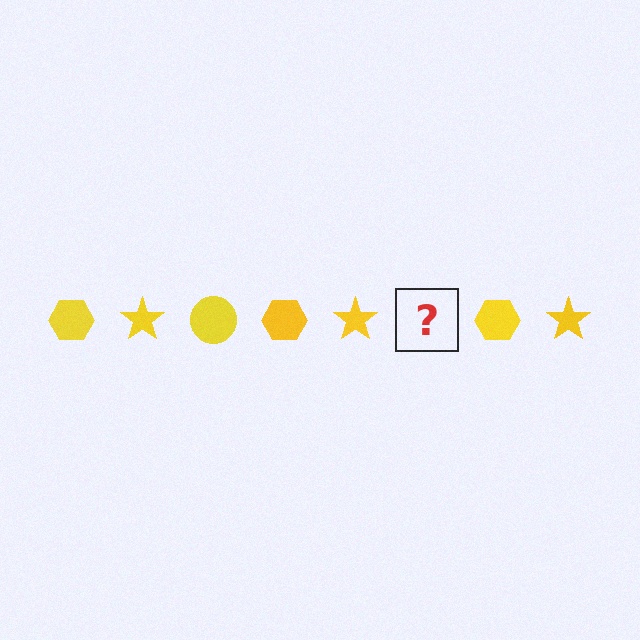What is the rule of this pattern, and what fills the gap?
The rule is that the pattern cycles through hexagon, star, circle shapes in yellow. The gap should be filled with a yellow circle.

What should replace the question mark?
The question mark should be replaced with a yellow circle.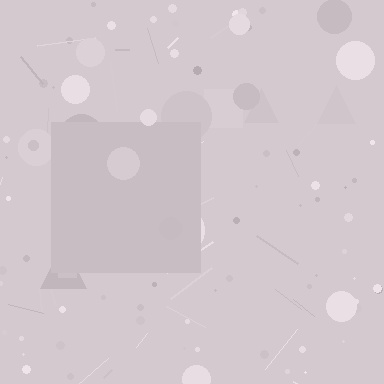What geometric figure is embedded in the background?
A square is embedded in the background.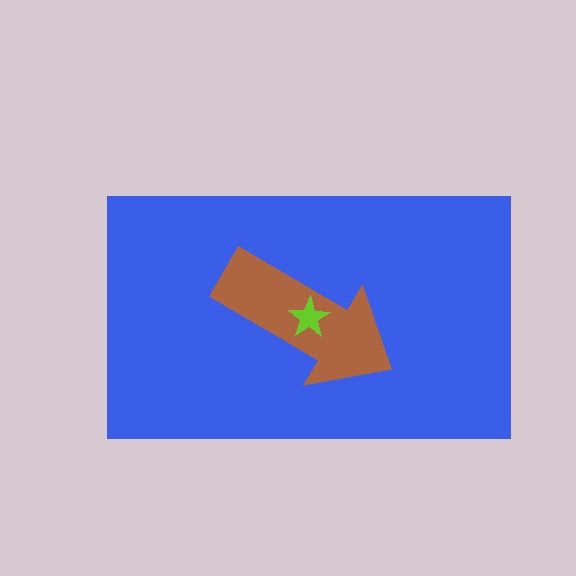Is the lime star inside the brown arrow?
Yes.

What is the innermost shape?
The lime star.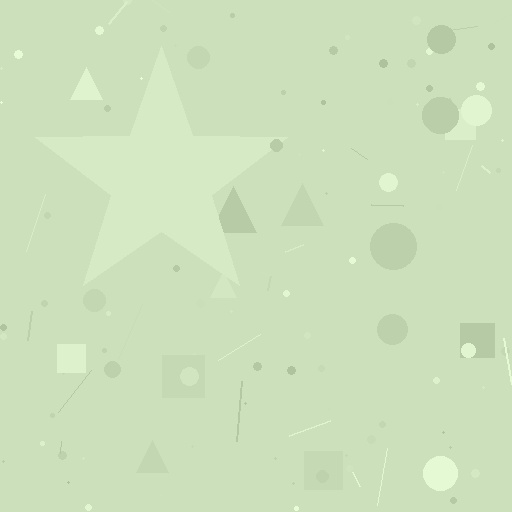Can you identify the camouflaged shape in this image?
The camouflaged shape is a star.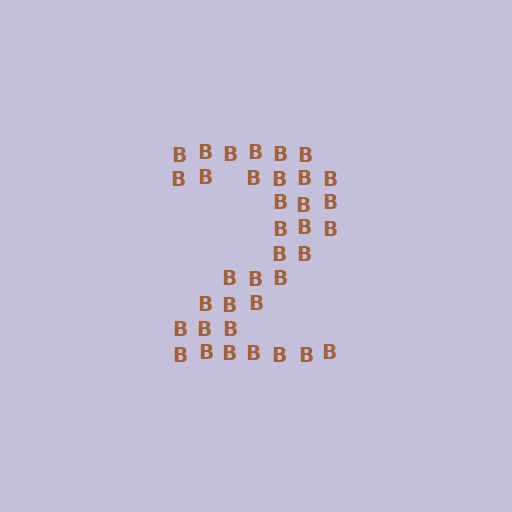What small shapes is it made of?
It is made of small letter B's.